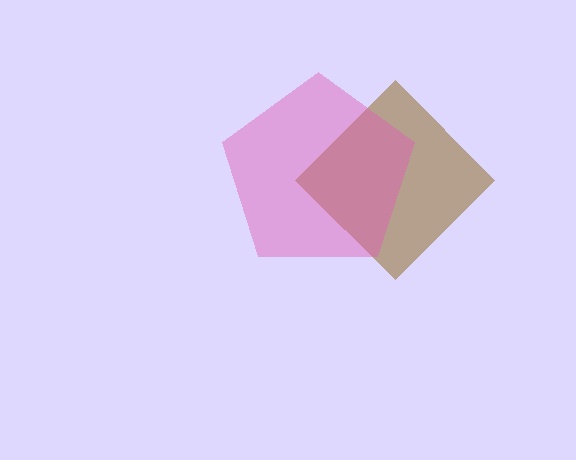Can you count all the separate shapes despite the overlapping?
Yes, there are 2 separate shapes.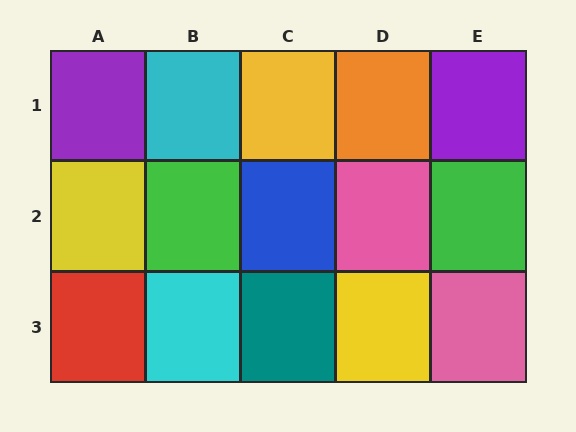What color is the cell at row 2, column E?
Green.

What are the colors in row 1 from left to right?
Purple, cyan, yellow, orange, purple.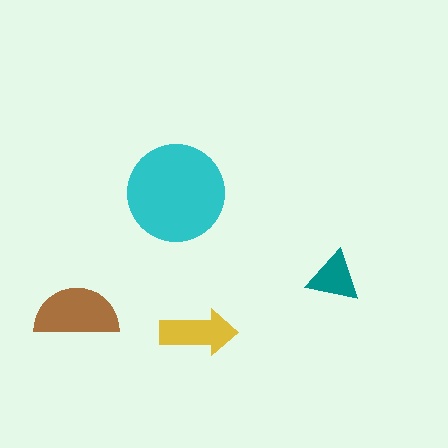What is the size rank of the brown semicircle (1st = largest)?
2nd.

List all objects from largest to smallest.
The cyan circle, the brown semicircle, the yellow arrow, the teal triangle.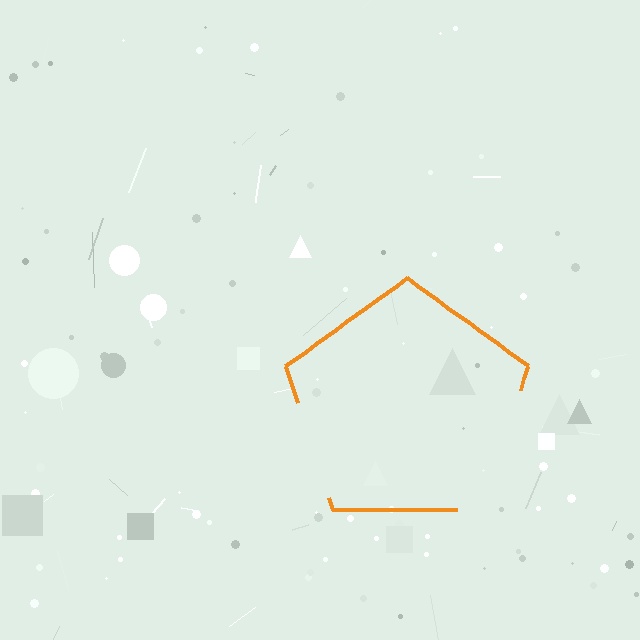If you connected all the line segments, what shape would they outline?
They would outline a pentagon.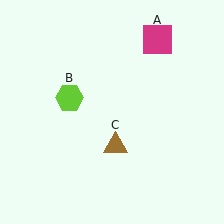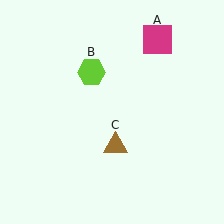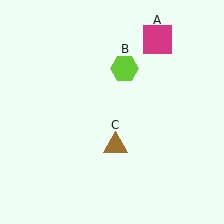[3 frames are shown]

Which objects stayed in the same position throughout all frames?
Magenta square (object A) and brown triangle (object C) remained stationary.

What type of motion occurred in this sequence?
The lime hexagon (object B) rotated clockwise around the center of the scene.